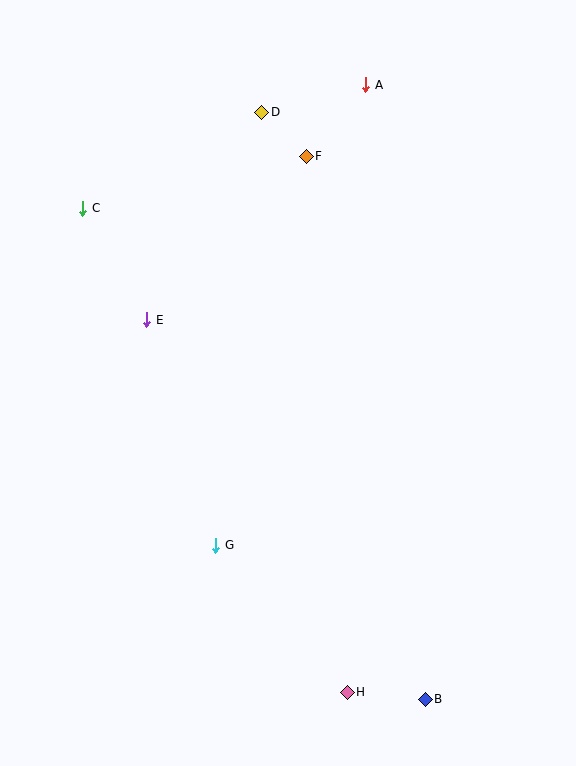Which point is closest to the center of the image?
Point E at (147, 320) is closest to the center.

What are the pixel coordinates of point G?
Point G is at (216, 545).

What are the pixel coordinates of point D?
Point D is at (262, 112).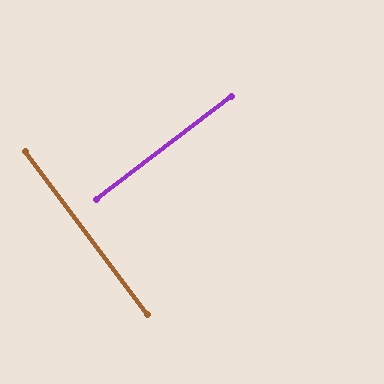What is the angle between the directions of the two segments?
Approximately 90 degrees.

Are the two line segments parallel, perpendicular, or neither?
Perpendicular — they meet at approximately 90°.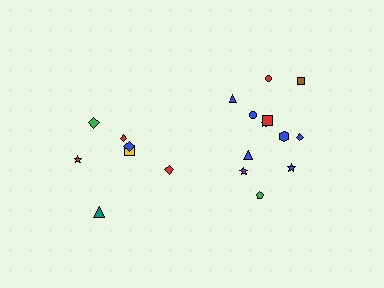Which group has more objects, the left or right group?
The right group.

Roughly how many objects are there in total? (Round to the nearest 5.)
Roughly 20 objects in total.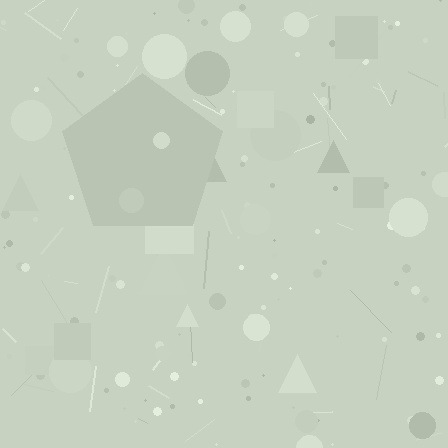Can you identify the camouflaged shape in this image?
The camouflaged shape is a pentagon.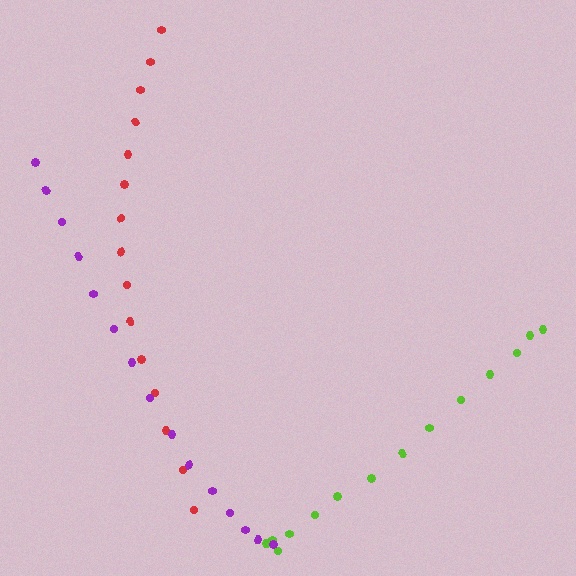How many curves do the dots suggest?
There are 3 distinct paths.